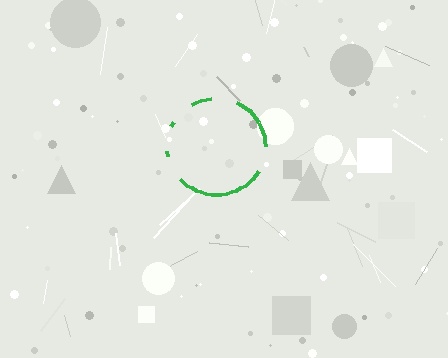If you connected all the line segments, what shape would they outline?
They would outline a circle.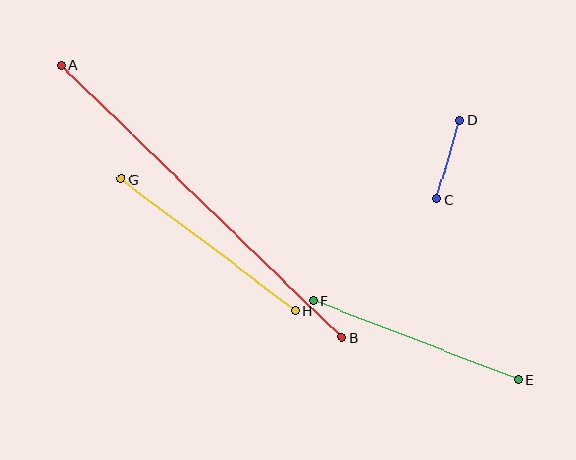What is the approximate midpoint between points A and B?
The midpoint is at approximately (201, 201) pixels.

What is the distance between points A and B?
The distance is approximately 391 pixels.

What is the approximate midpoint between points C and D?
The midpoint is at approximately (448, 160) pixels.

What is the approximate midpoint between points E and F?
The midpoint is at approximately (416, 341) pixels.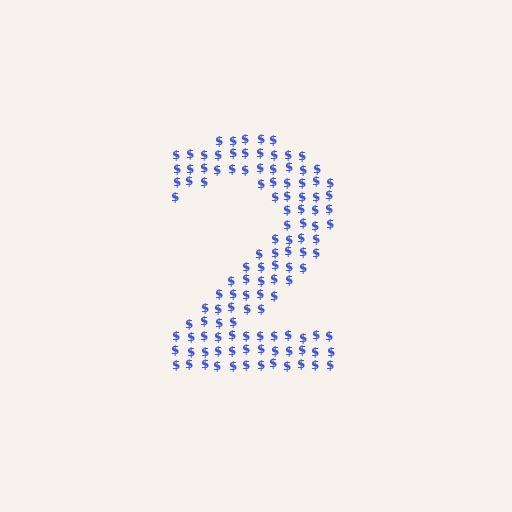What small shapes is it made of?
It is made of small dollar signs.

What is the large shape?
The large shape is the digit 2.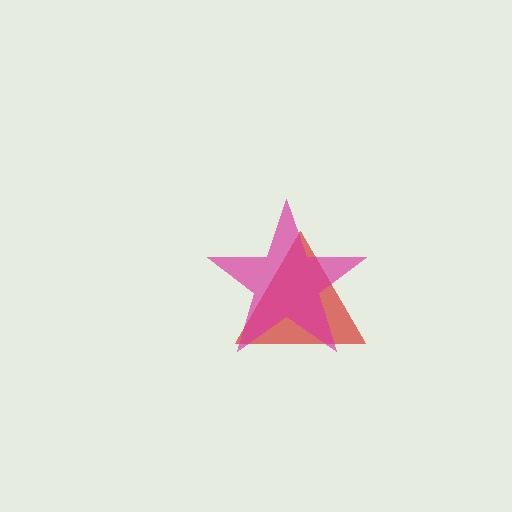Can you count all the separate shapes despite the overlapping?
Yes, there are 2 separate shapes.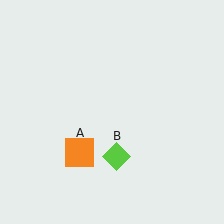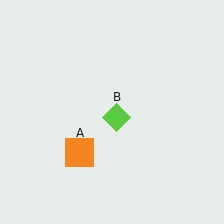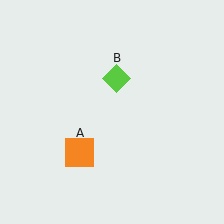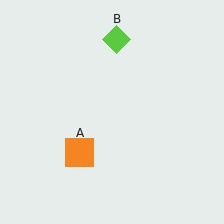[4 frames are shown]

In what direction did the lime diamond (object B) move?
The lime diamond (object B) moved up.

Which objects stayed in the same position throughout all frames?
Orange square (object A) remained stationary.